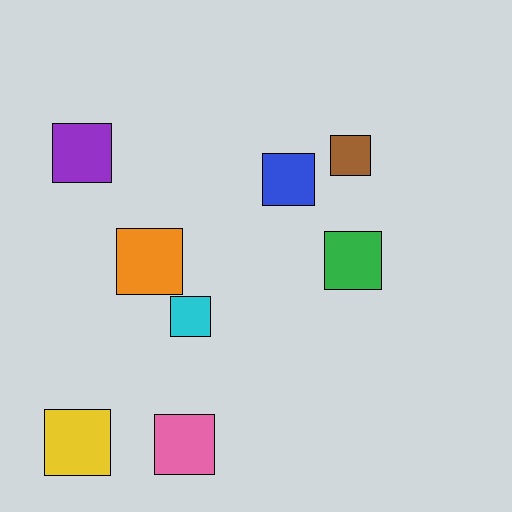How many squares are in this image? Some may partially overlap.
There are 8 squares.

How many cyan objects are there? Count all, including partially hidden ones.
There is 1 cyan object.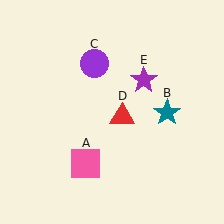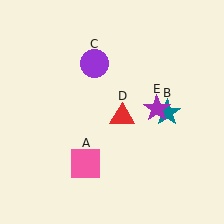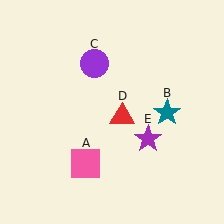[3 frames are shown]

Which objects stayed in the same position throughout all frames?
Pink square (object A) and teal star (object B) and purple circle (object C) and red triangle (object D) remained stationary.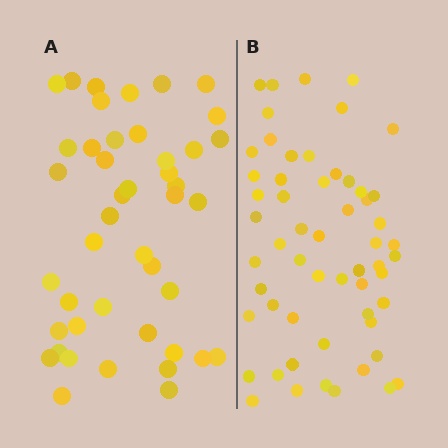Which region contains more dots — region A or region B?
Region B (the right region) has more dots.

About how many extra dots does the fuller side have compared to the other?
Region B has approximately 15 more dots than region A.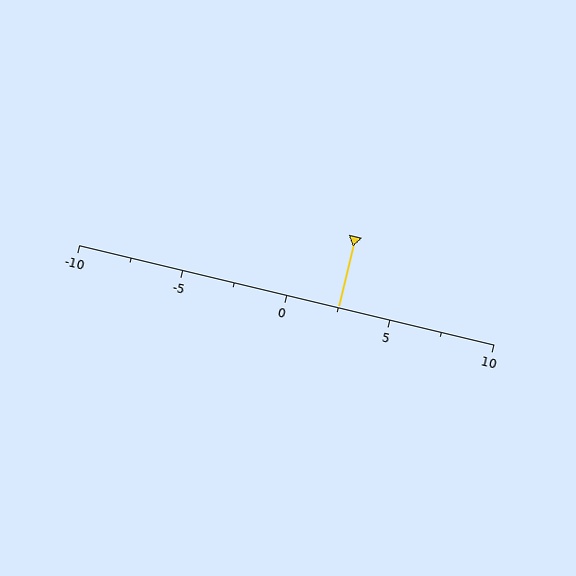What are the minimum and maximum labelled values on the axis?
The axis runs from -10 to 10.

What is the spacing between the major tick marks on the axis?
The major ticks are spaced 5 apart.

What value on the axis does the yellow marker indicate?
The marker indicates approximately 2.5.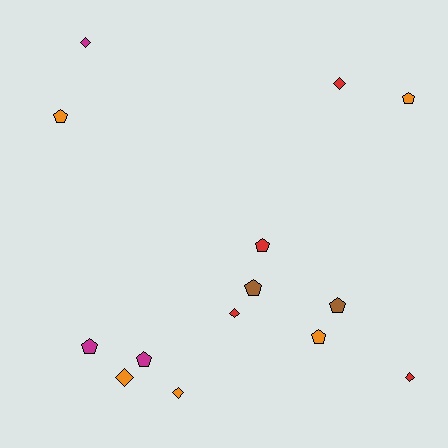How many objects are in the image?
There are 14 objects.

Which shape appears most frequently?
Pentagon, with 8 objects.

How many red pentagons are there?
There is 1 red pentagon.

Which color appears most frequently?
Orange, with 5 objects.